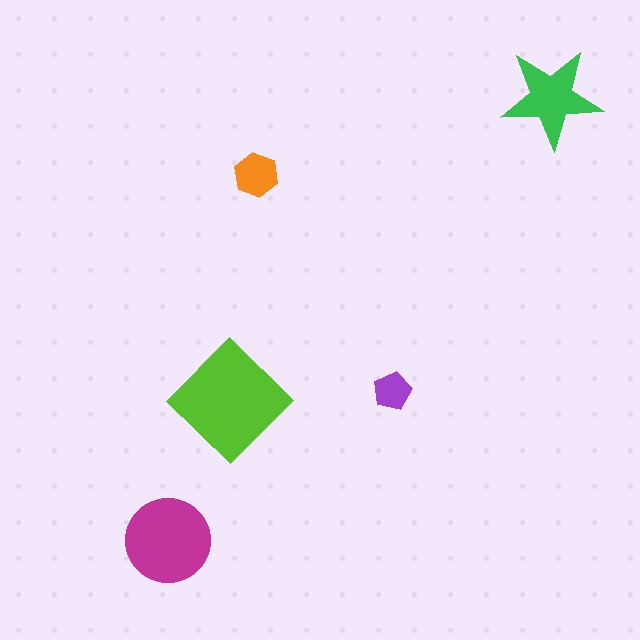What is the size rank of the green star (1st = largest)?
3rd.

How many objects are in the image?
There are 5 objects in the image.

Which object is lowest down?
The magenta circle is bottommost.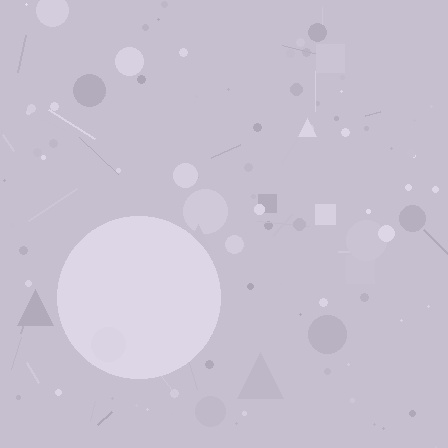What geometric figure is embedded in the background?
A circle is embedded in the background.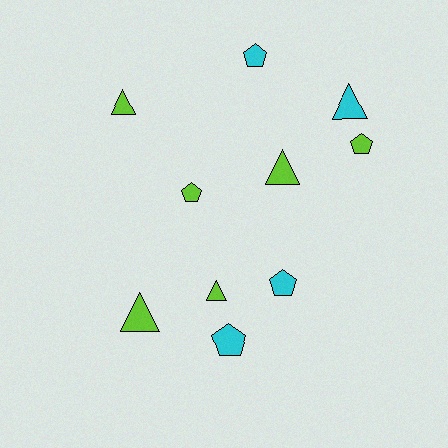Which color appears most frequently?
Lime, with 6 objects.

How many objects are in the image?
There are 10 objects.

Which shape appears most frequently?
Triangle, with 5 objects.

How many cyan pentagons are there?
There are 3 cyan pentagons.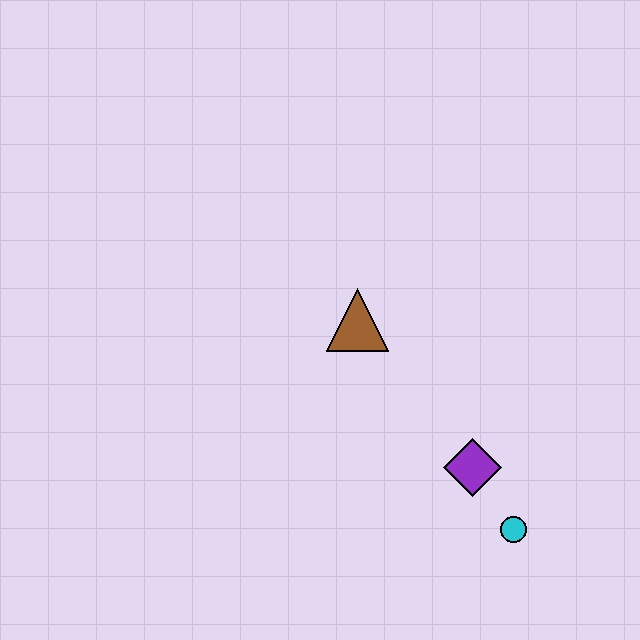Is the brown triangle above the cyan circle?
Yes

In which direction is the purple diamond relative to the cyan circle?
The purple diamond is above the cyan circle.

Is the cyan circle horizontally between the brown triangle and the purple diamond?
No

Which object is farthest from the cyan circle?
The brown triangle is farthest from the cyan circle.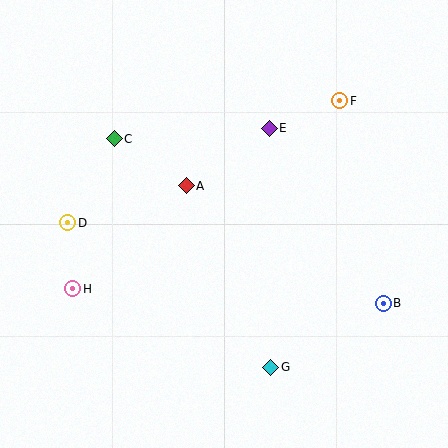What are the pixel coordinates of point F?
Point F is at (340, 101).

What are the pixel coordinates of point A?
Point A is at (186, 186).